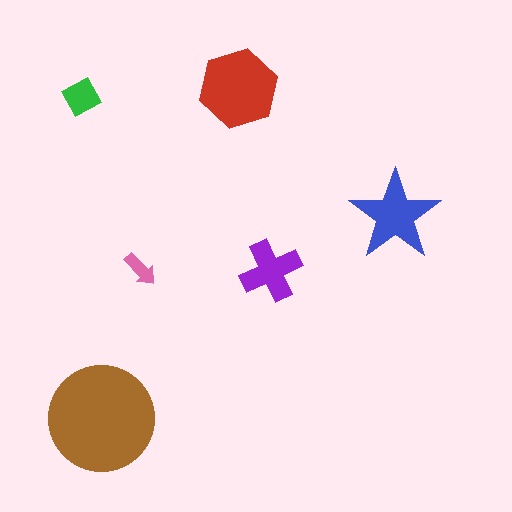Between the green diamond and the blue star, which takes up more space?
The blue star.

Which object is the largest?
The brown circle.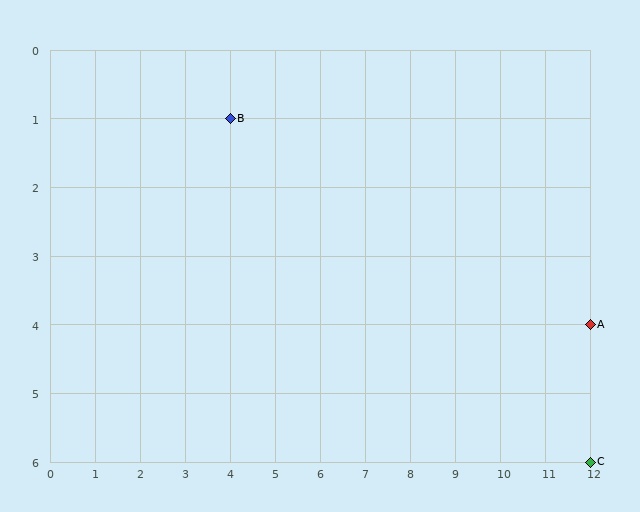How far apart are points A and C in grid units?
Points A and C are 2 rows apart.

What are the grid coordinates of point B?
Point B is at grid coordinates (4, 1).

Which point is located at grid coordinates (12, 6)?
Point C is at (12, 6).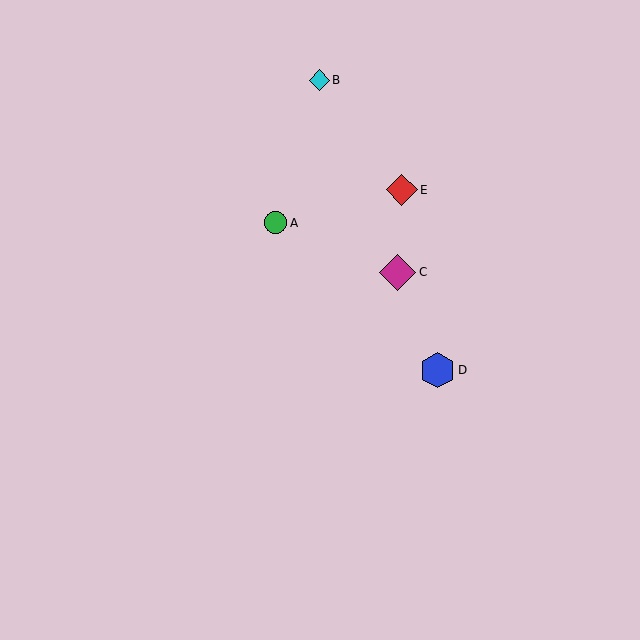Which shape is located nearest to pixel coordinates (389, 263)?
The magenta diamond (labeled C) at (398, 272) is nearest to that location.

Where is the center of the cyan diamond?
The center of the cyan diamond is at (319, 80).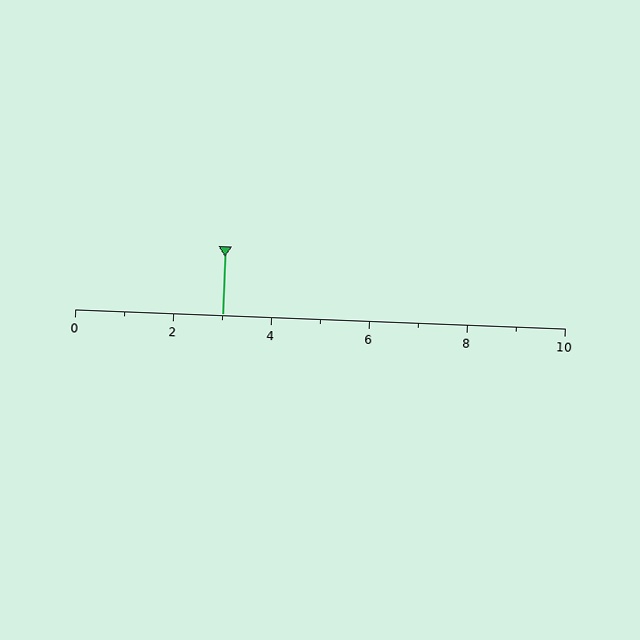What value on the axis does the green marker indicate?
The marker indicates approximately 3.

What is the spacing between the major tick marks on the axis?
The major ticks are spaced 2 apart.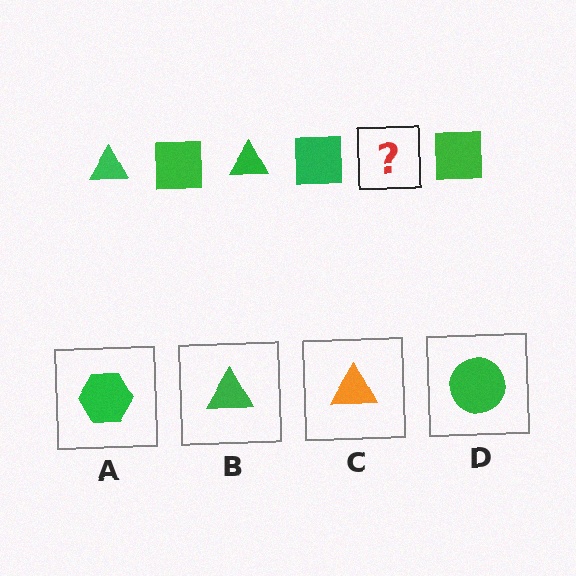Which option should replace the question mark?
Option B.